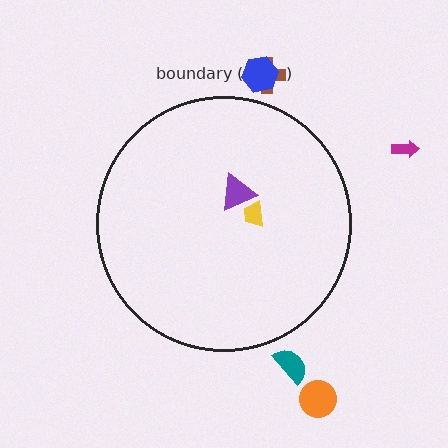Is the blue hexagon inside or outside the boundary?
Outside.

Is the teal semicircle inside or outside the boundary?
Outside.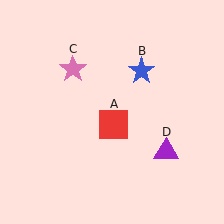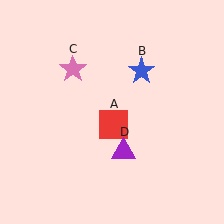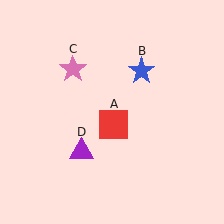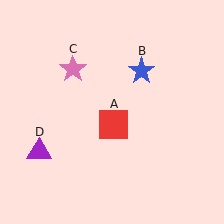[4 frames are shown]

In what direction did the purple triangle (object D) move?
The purple triangle (object D) moved left.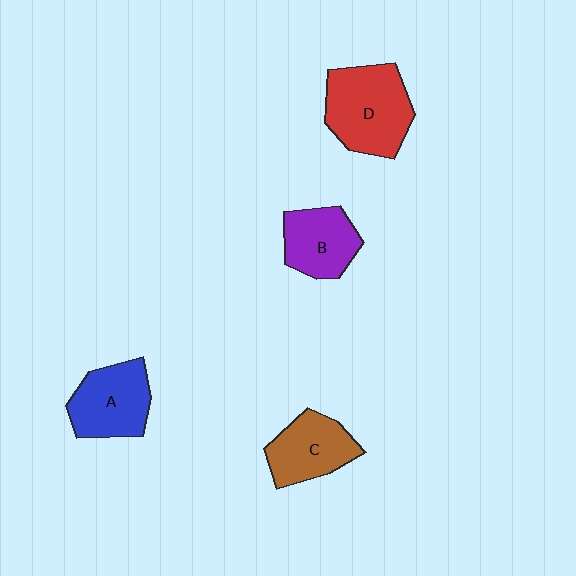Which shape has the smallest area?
Shape B (purple).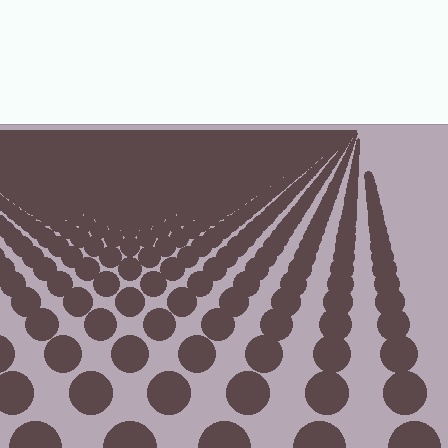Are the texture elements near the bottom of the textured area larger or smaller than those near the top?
Larger. Near the bottom, elements are closer to the viewer and appear at a bigger on-screen size.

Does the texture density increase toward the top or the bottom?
Density increases toward the top.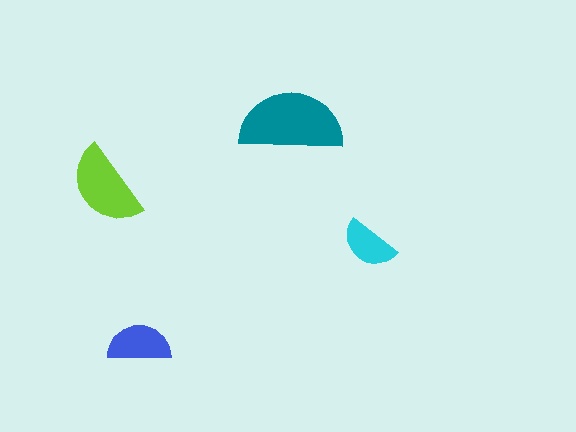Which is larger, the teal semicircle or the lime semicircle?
The teal one.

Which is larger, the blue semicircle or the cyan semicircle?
The blue one.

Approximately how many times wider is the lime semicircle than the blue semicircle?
About 1.5 times wider.